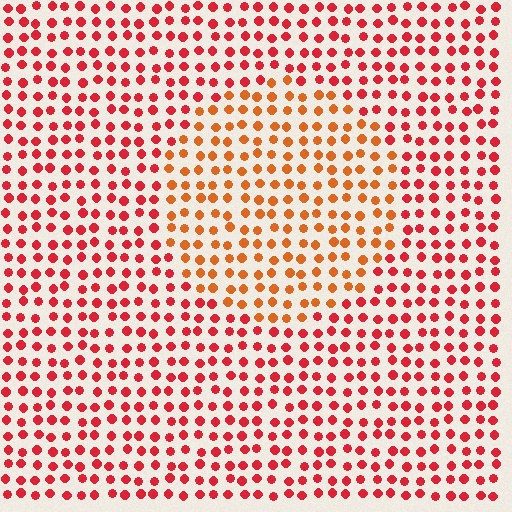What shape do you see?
I see a circle.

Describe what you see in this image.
The image is filled with small red elements in a uniform arrangement. A circle-shaped region is visible where the elements are tinted to a slightly different hue, forming a subtle color boundary.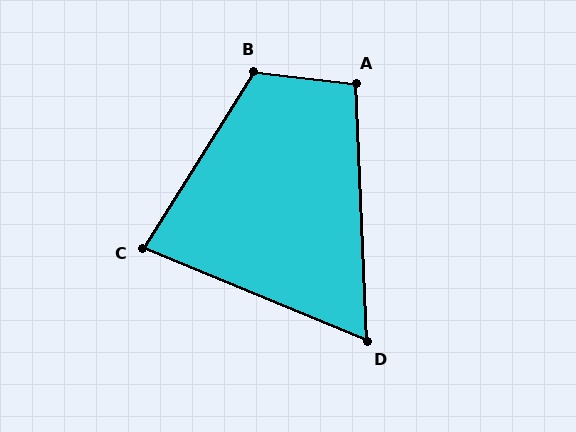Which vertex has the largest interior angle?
B, at approximately 115 degrees.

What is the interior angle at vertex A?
Approximately 100 degrees (obtuse).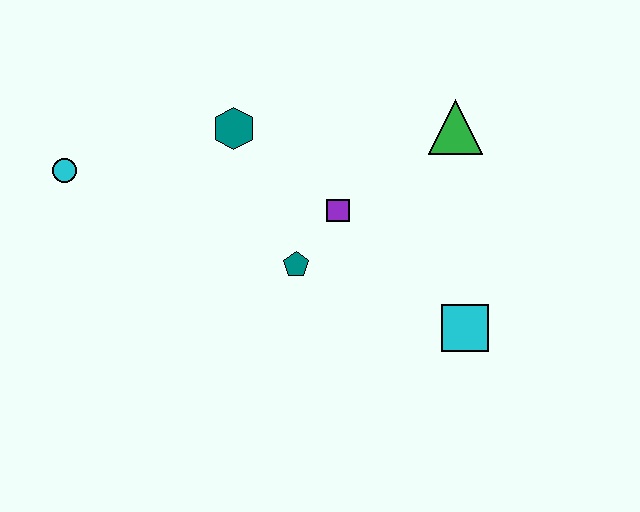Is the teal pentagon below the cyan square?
No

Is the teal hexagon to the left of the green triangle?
Yes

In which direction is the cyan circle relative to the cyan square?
The cyan circle is to the left of the cyan square.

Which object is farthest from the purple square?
The cyan circle is farthest from the purple square.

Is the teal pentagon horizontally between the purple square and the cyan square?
No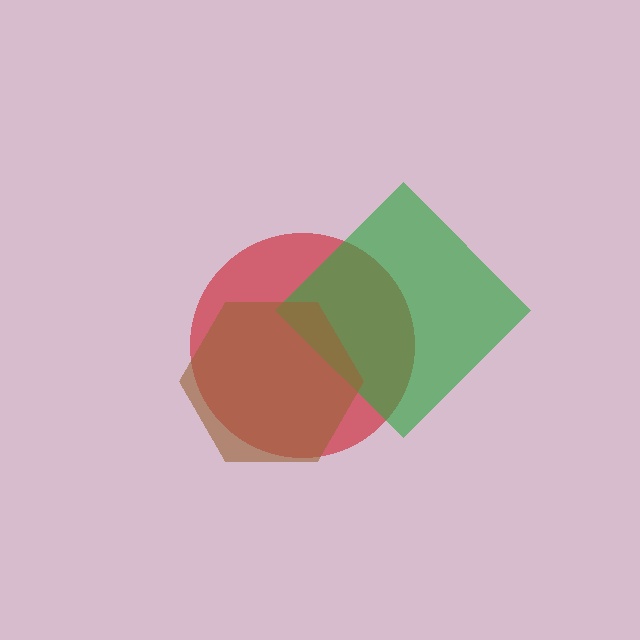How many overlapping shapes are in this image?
There are 3 overlapping shapes in the image.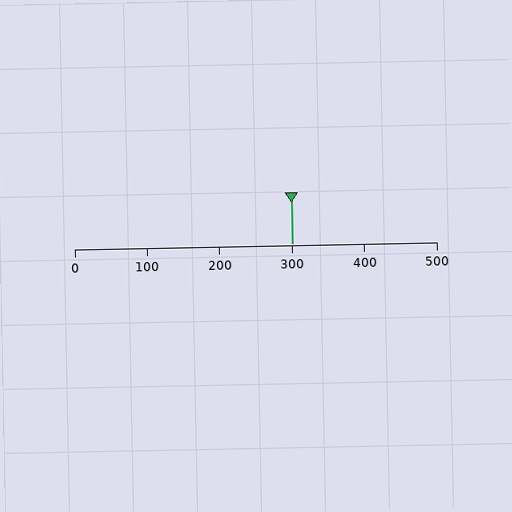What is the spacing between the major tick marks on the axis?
The major ticks are spaced 100 apart.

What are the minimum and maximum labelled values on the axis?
The axis runs from 0 to 500.